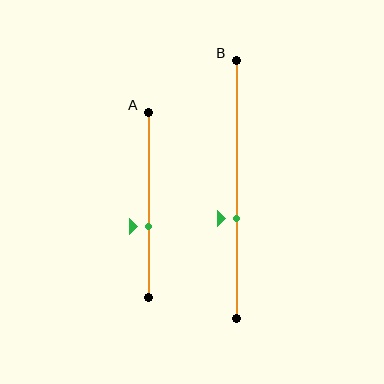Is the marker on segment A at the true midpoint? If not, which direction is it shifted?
No, the marker on segment A is shifted downward by about 12% of the segment length.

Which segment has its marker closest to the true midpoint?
Segment B has its marker closest to the true midpoint.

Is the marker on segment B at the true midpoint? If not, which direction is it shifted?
No, the marker on segment B is shifted downward by about 11% of the segment length.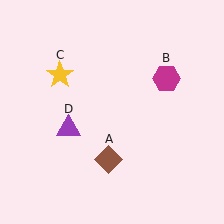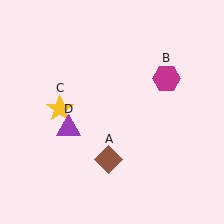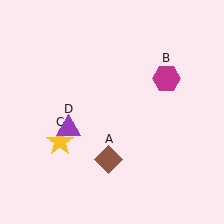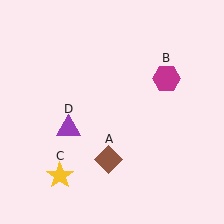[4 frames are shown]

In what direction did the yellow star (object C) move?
The yellow star (object C) moved down.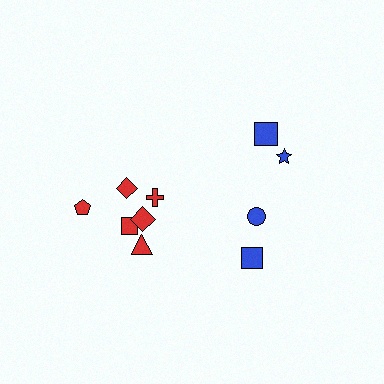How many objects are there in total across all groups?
There are 10 objects.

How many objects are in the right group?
There are 4 objects.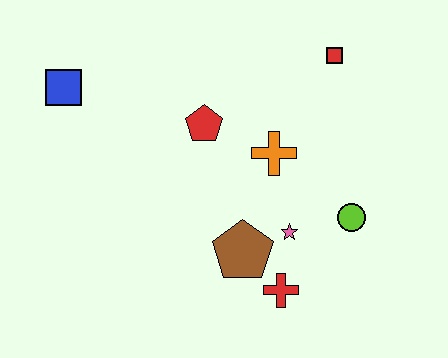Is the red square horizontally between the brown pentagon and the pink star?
No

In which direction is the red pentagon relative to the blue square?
The red pentagon is to the right of the blue square.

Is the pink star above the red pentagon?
No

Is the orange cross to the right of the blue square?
Yes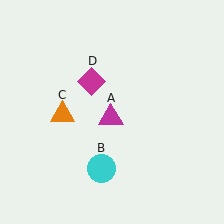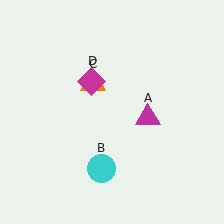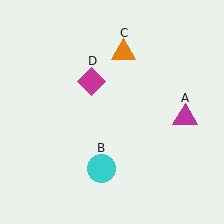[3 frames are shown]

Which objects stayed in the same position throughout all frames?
Cyan circle (object B) and magenta diamond (object D) remained stationary.